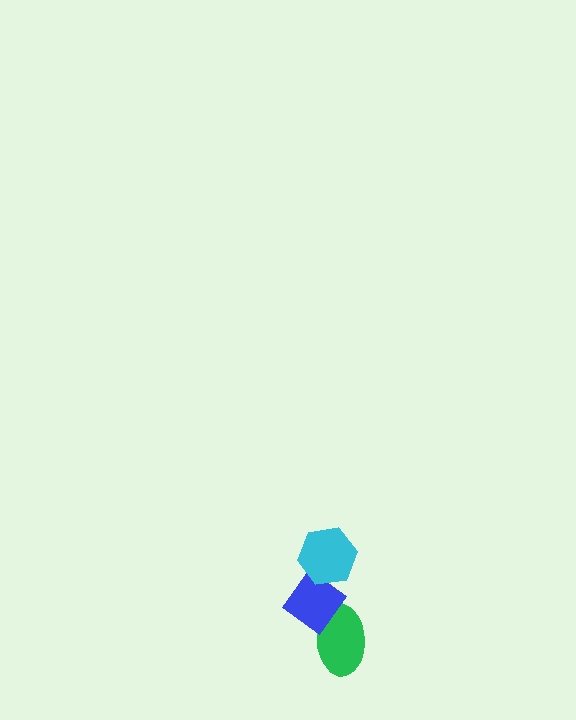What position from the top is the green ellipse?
The green ellipse is 3rd from the top.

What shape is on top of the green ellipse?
The blue diamond is on top of the green ellipse.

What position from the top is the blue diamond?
The blue diamond is 2nd from the top.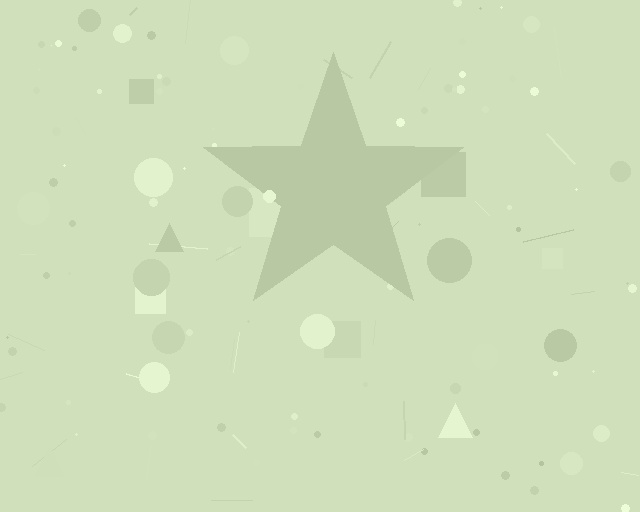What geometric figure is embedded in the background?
A star is embedded in the background.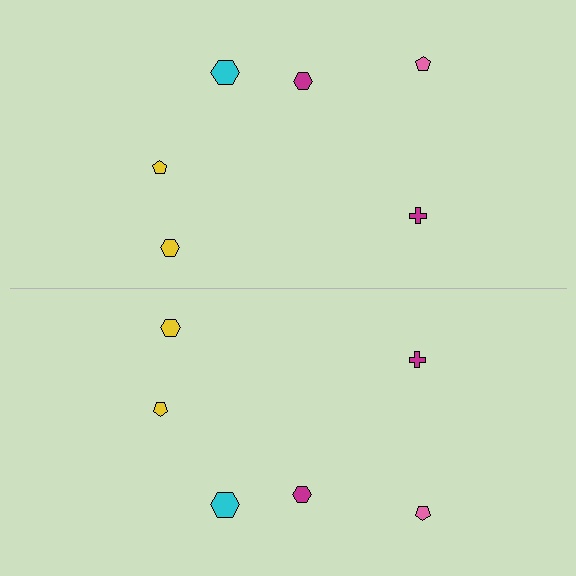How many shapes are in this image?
There are 12 shapes in this image.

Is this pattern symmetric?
Yes, this pattern has bilateral (reflection) symmetry.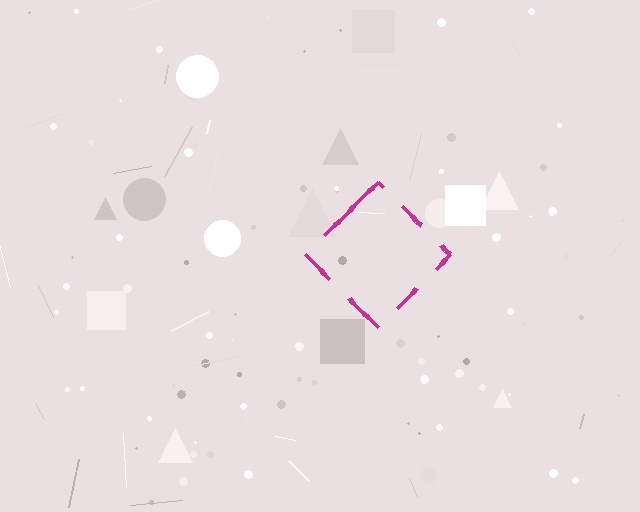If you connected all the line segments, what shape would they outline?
They would outline a diamond.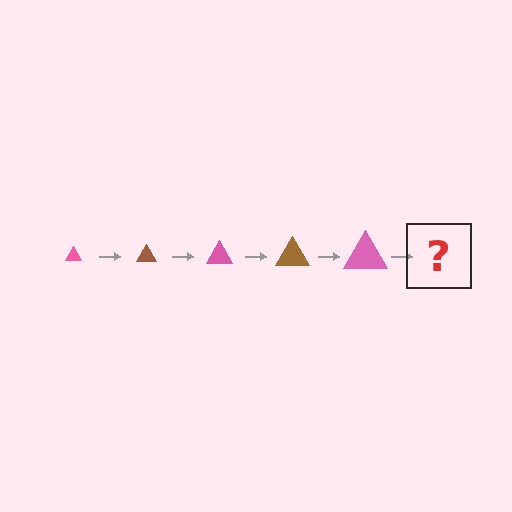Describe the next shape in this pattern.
It should be a brown triangle, larger than the previous one.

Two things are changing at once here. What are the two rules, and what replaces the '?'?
The two rules are that the triangle grows larger each step and the color cycles through pink and brown. The '?' should be a brown triangle, larger than the previous one.